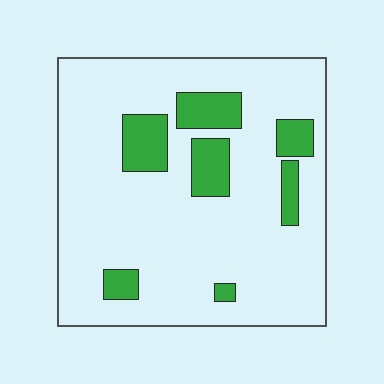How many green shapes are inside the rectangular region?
7.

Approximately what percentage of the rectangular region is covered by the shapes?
Approximately 15%.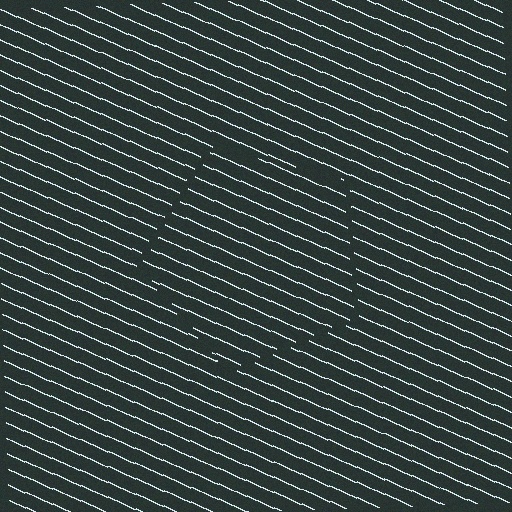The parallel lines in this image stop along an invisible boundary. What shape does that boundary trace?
An illusory pentagon. The interior of the shape contains the same grating, shifted by half a period — the contour is defined by the phase discontinuity where line-ends from the inner and outer gratings abut.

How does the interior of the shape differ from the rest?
The interior of the shape contains the same grating, shifted by half a period — the contour is defined by the phase discontinuity where line-ends from the inner and outer gratings abut.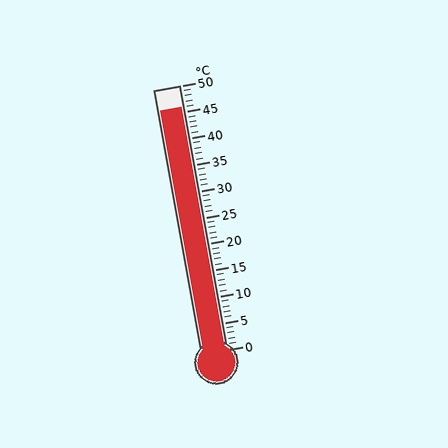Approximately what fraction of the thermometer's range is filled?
The thermometer is filled to approximately 90% of its range.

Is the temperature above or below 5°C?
The temperature is above 5°C.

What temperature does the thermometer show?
The thermometer shows approximately 46°C.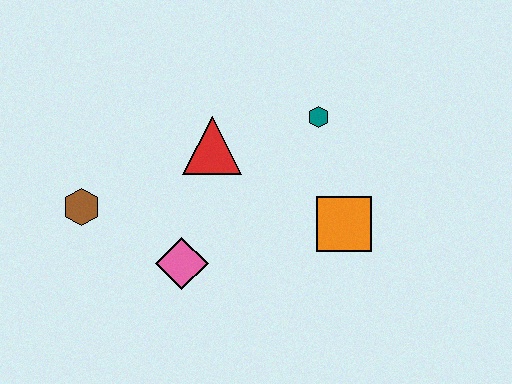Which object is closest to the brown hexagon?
The pink diamond is closest to the brown hexagon.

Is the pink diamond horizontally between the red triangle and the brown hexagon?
Yes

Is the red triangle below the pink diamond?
No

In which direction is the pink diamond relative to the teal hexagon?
The pink diamond is below the teal hexagon.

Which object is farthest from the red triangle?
The orange square is farthest from the red triangle.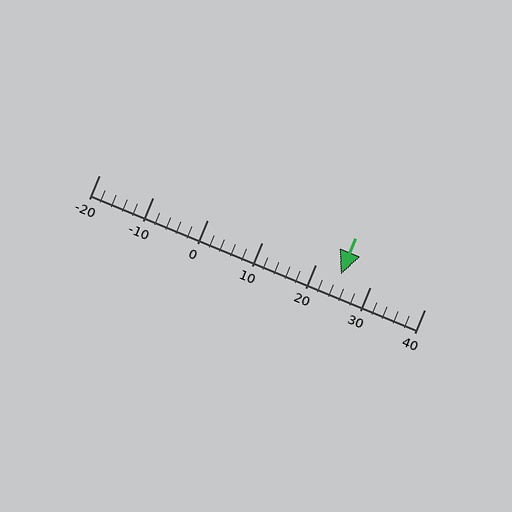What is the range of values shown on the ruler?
The ruler shows values from -20 to 40.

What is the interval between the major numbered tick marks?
The major tick marks are spaced 10 units apart.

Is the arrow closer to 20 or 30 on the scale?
The arrow is closer to 20.